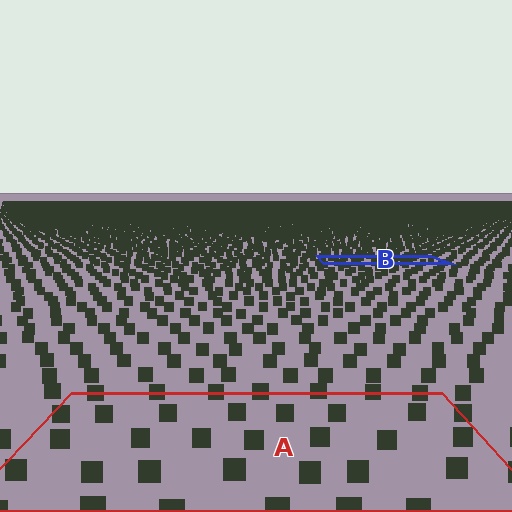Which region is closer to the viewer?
Region A is closer. The texture elements there are larger and more spread out.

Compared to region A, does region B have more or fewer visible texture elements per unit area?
Region B has more texture elements per unit area — they are packed more densely because it is farther away.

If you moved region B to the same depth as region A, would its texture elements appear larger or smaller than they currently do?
They would appear larger. At a closer depth, the same texture elements are projected at a bigger on-screen size.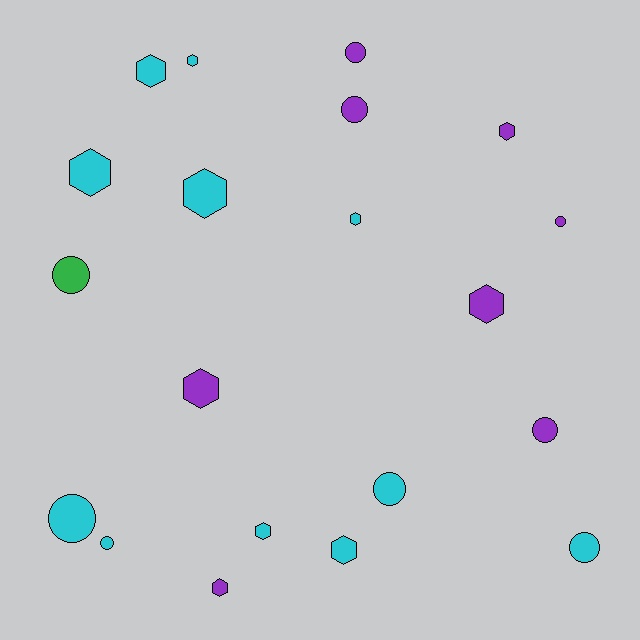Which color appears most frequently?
Cyan, with 11 objects.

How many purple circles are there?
There are 4 purple circles.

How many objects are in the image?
There are 20 objects.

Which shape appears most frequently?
Hexagon, with 11 objects.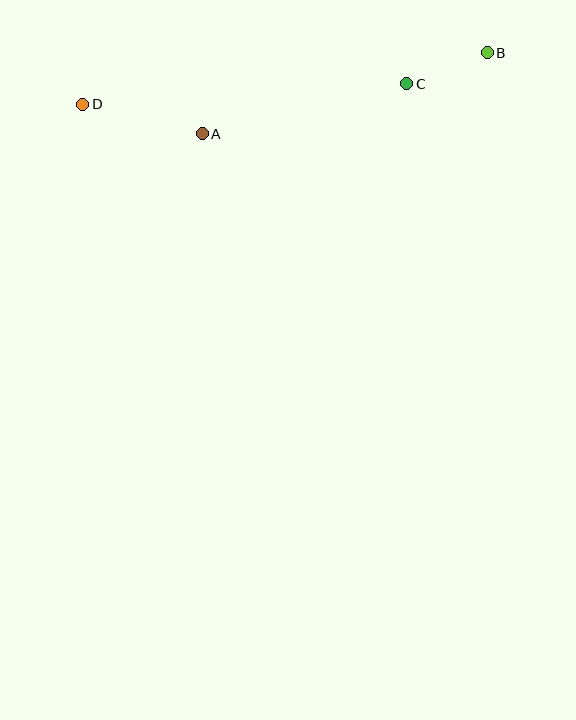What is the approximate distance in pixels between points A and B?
The distance between A and B is approximately 296 pixels.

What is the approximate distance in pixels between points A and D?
The distance between A and D is approximately 123 pixels.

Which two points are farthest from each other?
Points B and D are farthest from each other.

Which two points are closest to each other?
Points B and C are closest to each other.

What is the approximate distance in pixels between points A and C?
The distance between A and C is approximately 211 pixels.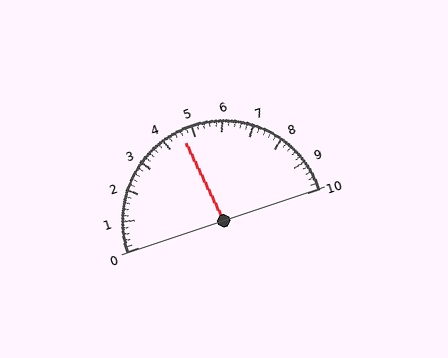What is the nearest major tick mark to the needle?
The nearest major tick mark is 5.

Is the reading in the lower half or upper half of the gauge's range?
The reading is in the lower half of the range (0 to 10).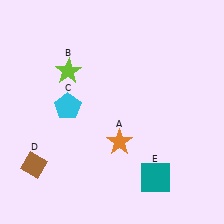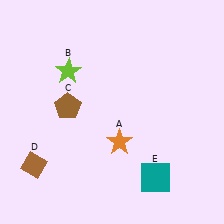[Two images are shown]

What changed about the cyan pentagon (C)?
In Image 1, C is cyan. In Image 2, it changed to brown.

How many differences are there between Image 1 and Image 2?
There is 1 difference between the two images.